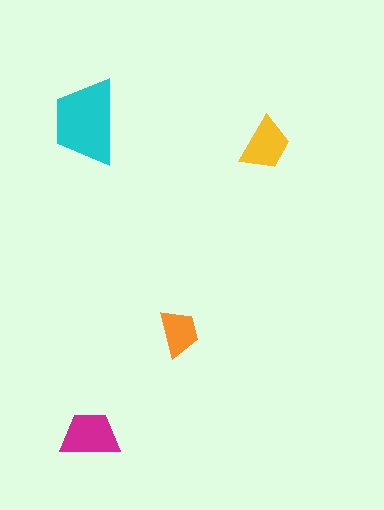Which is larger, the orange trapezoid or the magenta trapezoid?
The magenta one.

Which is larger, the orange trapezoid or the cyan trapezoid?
The cyan one.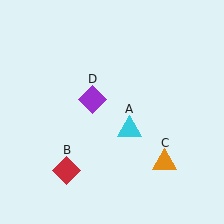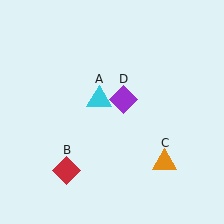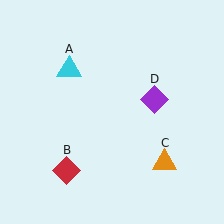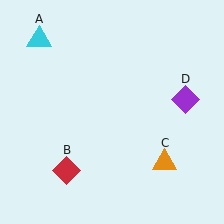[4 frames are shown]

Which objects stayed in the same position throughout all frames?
Red diamond (object B) and orange triangle (object C) remained stationary.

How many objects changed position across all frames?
2 objects changed position: cyan triangle (object A), purple diamond (object D).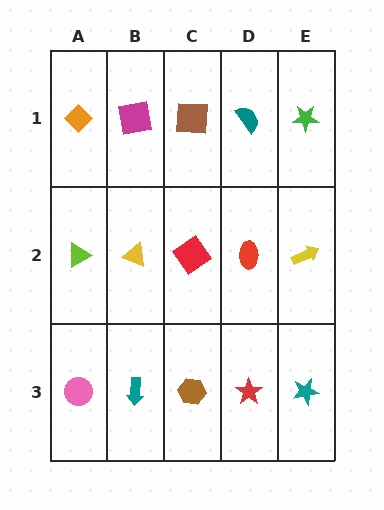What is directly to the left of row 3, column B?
A pink circle.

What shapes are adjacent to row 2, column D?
A teal semicircle (row 1, column D), a red star (row 3, column D), a red diamond (row 2, column C), a yellow arrow (row 2, column E).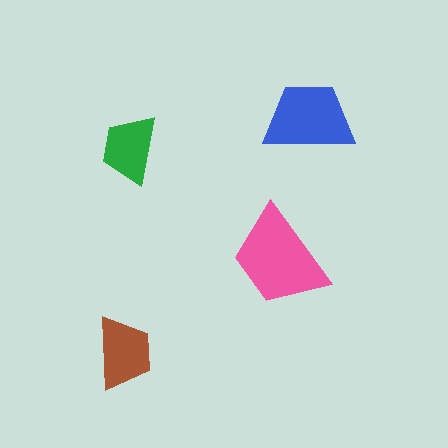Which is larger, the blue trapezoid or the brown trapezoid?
The blue one.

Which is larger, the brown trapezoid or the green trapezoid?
The brown one.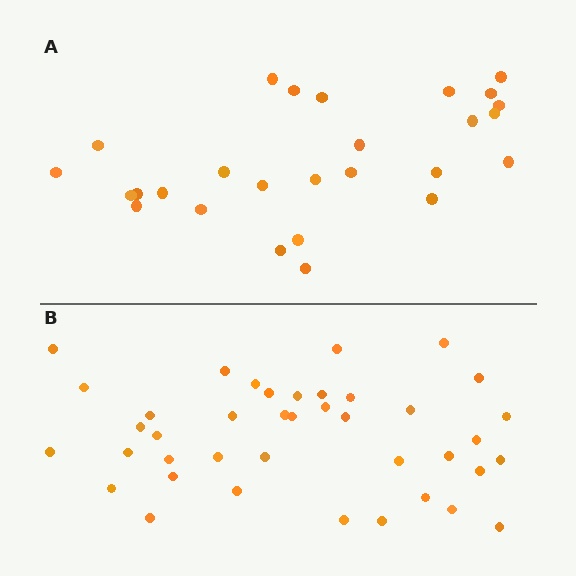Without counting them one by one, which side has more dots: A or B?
Region B (the bottom region) has more dots.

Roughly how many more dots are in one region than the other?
Region B has approximately 15 more dots than region A.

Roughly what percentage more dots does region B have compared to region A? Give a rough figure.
About 50% more.